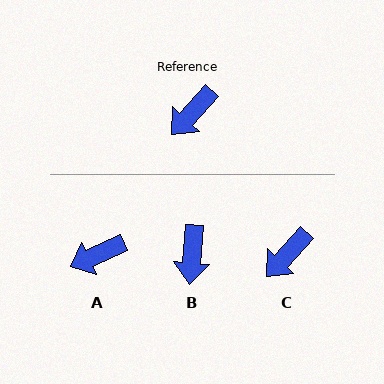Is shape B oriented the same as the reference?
No, it is off by about 38 degrees.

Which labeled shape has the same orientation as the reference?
C.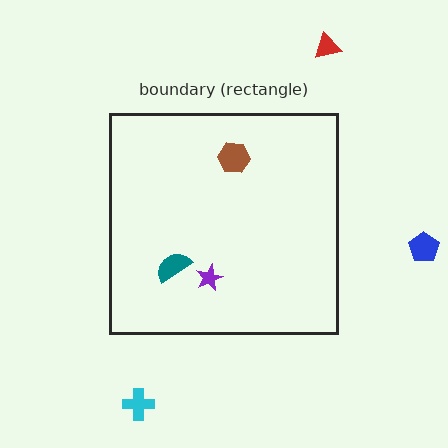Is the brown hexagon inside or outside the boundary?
Inside.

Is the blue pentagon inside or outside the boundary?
Outside.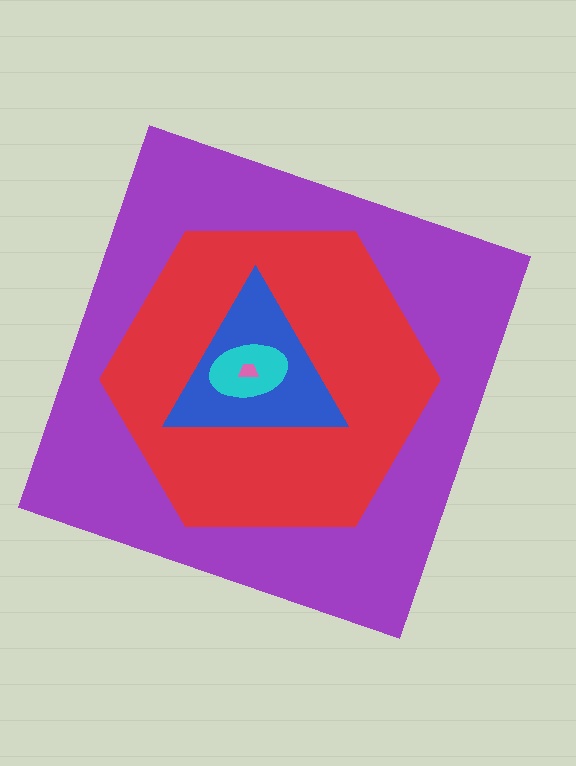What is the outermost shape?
The purple square.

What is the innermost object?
The pink trapezoid.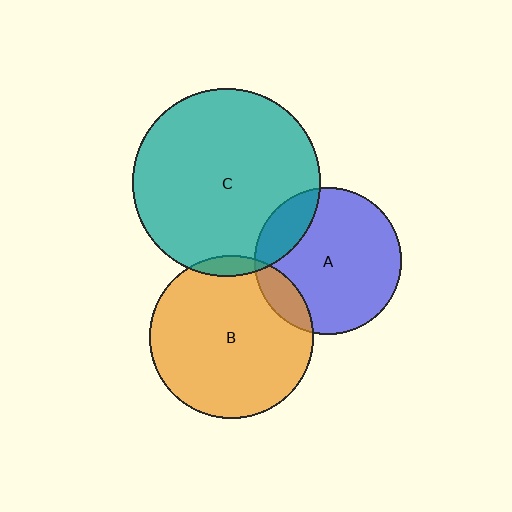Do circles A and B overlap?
Yes.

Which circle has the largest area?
Circle C (teal).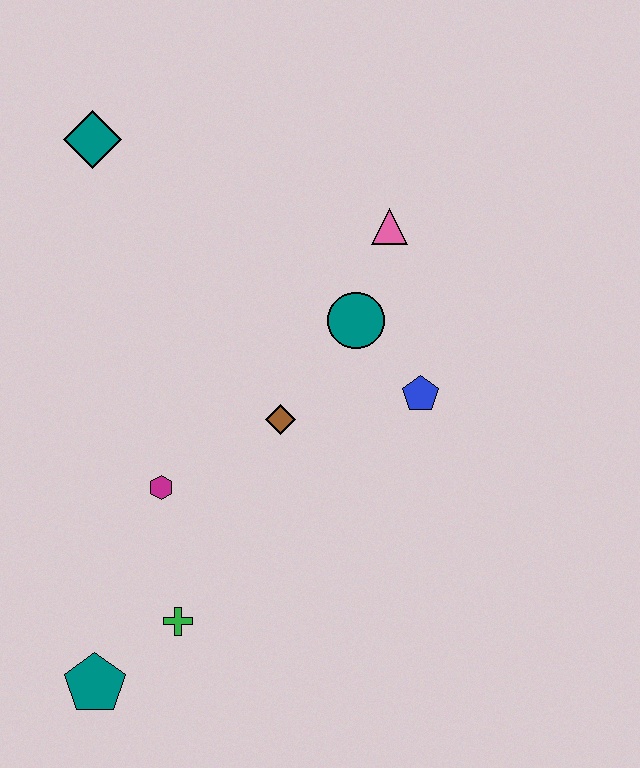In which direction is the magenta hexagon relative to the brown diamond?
The magenta hexagon is to the left of the brown diamond.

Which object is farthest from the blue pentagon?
The teal pentagon is farthest from the blue pentagon.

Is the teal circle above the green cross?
Yes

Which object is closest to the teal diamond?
The pink triangle is closest to the teal diamond.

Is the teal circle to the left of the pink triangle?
Yes